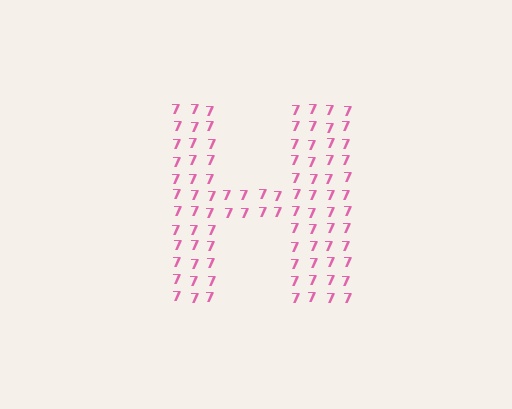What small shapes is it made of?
It is made of small digit 7's.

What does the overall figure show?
The overall figure shows the letter H.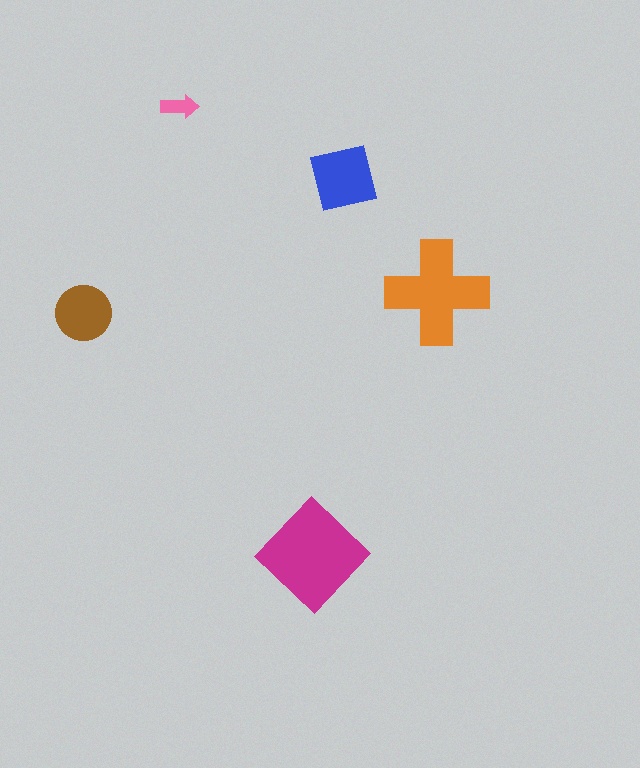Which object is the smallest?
The pink arrow.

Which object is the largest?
The magenta diamond.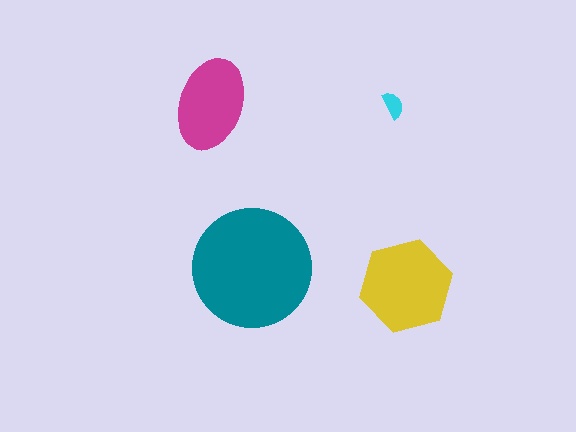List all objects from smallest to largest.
The cyan semicircle, the magenta ellipse, the yellow hexagon, the teal circle.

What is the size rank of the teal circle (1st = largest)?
1st.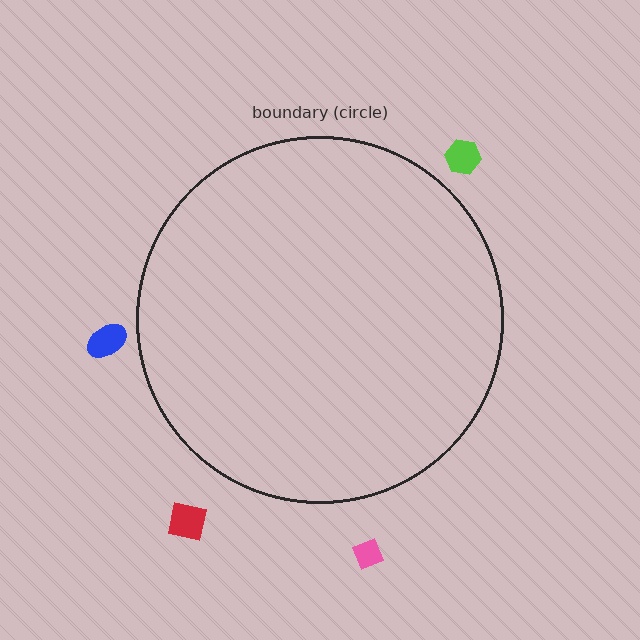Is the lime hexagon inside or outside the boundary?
Outside.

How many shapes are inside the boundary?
0 inside, 4 outside.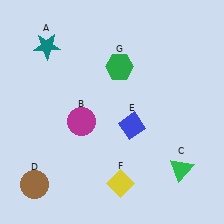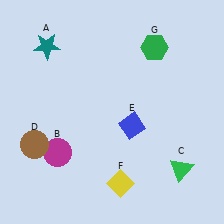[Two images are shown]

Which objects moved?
The objects that moved are: the magenta circle (B), the brown circle (D), the green hexagon (G).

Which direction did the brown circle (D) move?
The brown circle (D) moved up.